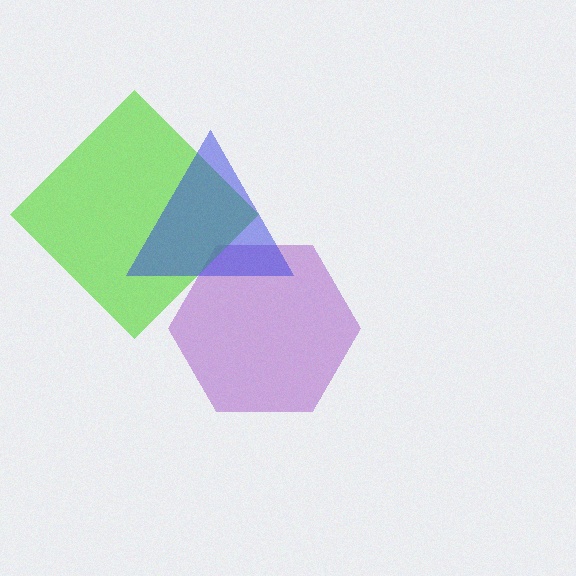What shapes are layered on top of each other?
The layered shapes are: a purple hexagon, a lime diamond, a blue triangle.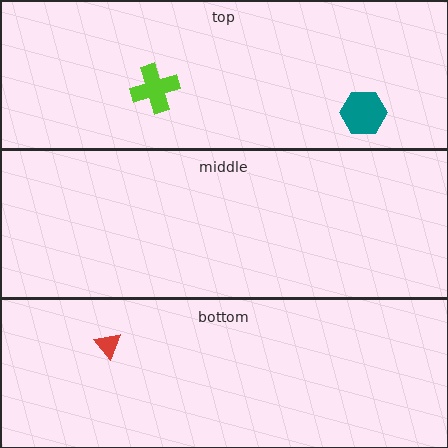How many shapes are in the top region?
2.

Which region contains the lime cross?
The top region.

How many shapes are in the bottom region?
1.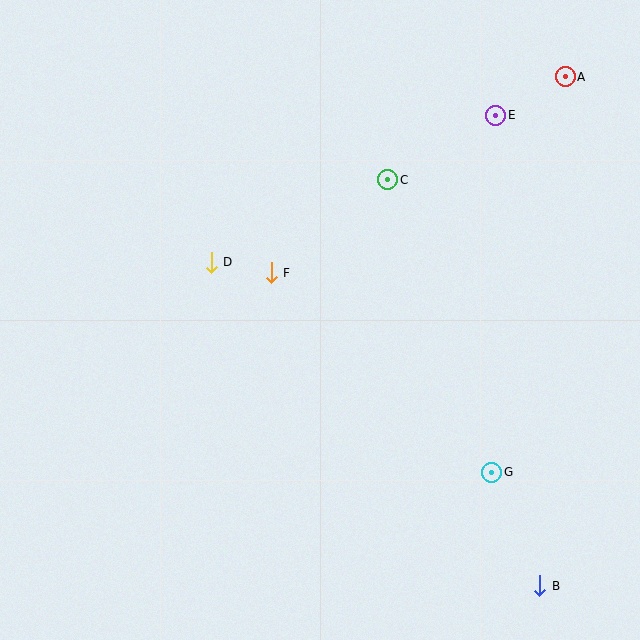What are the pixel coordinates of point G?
Point G is at (492, 472).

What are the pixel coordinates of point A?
Point A is at (565, 77).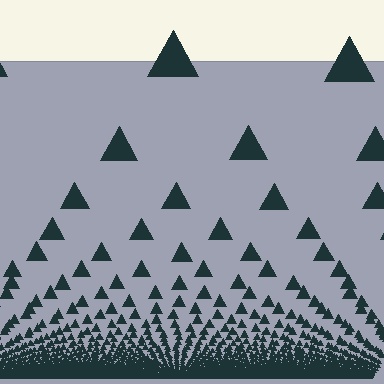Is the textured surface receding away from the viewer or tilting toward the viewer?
The surface appears to tilt toward the viewer. Texture elements get larger and sparser toward the top.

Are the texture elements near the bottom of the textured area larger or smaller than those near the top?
Smaller. The gradient is inverted — elements near the bottom are smaller and denser.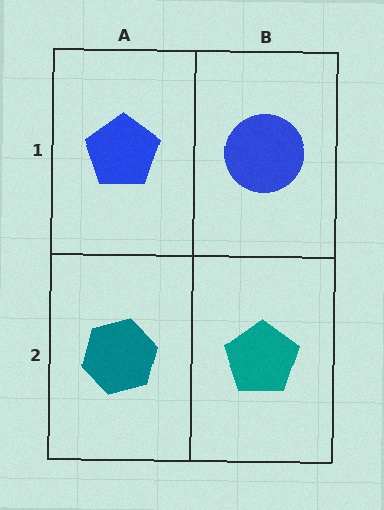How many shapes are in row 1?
2 shapes.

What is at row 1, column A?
A blue pentagon.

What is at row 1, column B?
A blue circle.